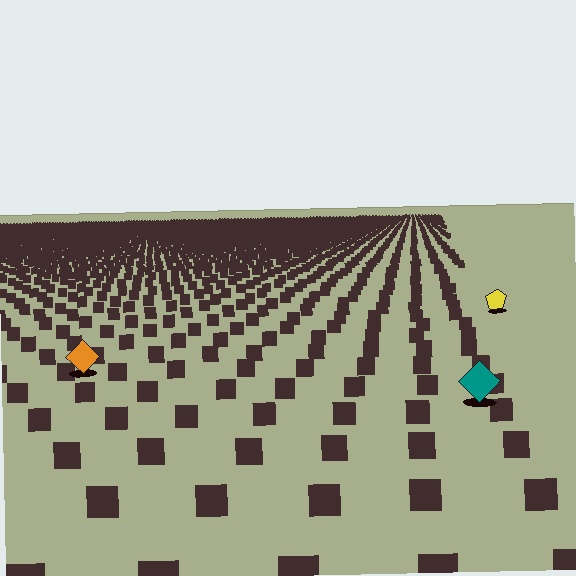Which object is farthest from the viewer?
The yellow pentagon is farthest from the viewer. It appears smaller and the ground texture around it is denser.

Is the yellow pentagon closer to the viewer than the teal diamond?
No. The teal diamond is closer — you can tell from the texture gradient: the ground texture is coarser near it.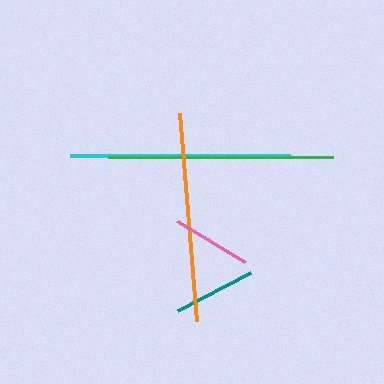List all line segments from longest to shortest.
From longest to shortest: green, cyan, orange, teal, pink.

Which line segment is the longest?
The green line is the longest at approximately 225 pixels.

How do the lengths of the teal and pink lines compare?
The teal and pink lines are approximately the same length.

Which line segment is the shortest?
The pink line is the shortest at approximately 79 pixels.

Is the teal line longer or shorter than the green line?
The green line is longer than the teal line.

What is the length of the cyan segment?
The cyan segment is approximately 220 pixels long.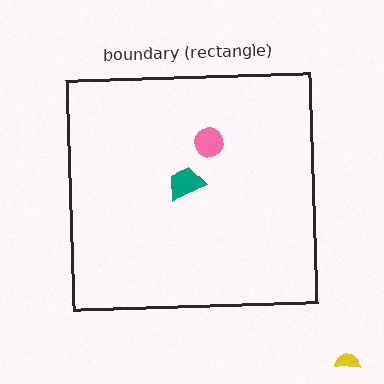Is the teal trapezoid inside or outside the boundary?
Inside.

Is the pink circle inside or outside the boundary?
Inside.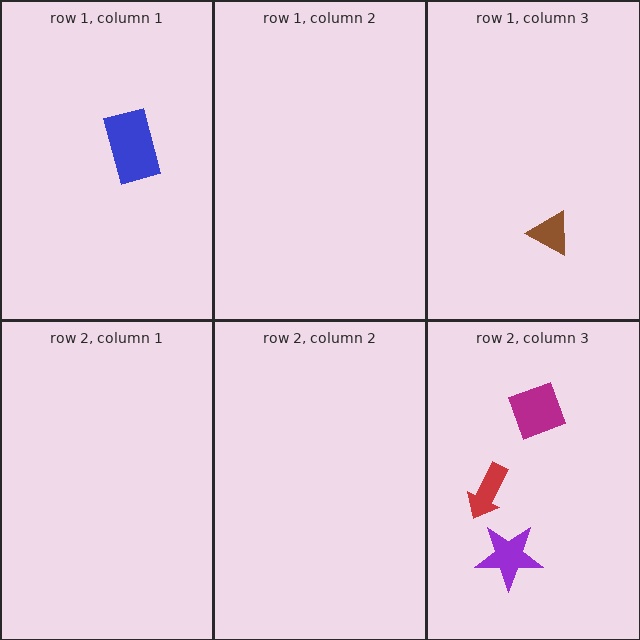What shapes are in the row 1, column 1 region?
The blue rectangle.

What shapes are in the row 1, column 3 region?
The brown triangle.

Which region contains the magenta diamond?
The row 2, column 3 region.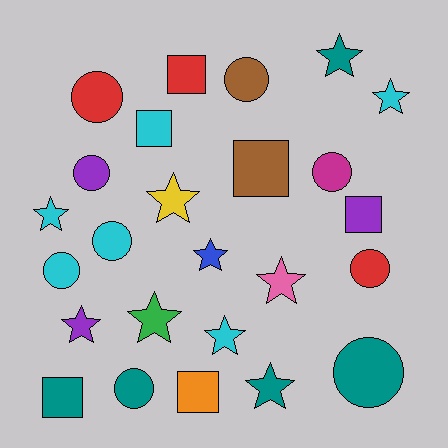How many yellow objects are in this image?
There is 1 yellow object.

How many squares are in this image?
There are 6 squares.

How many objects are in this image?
There are 25 objects.